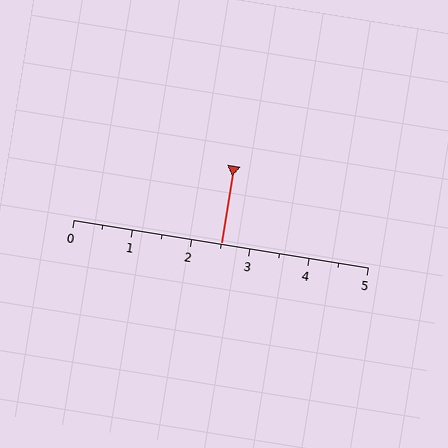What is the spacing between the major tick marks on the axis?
The major ticks are spaced 1 apart.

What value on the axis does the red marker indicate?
The marker indicates approximately 2.5.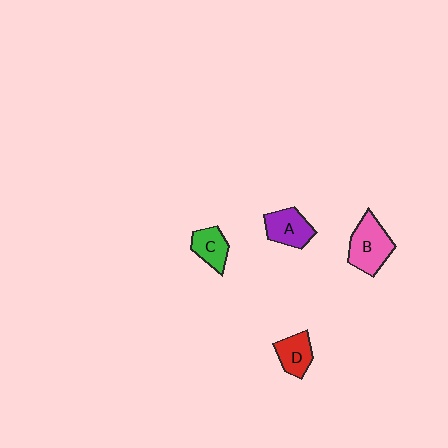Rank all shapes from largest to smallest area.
From largest to smallest: B (pink), A (purple), D (red), C (green).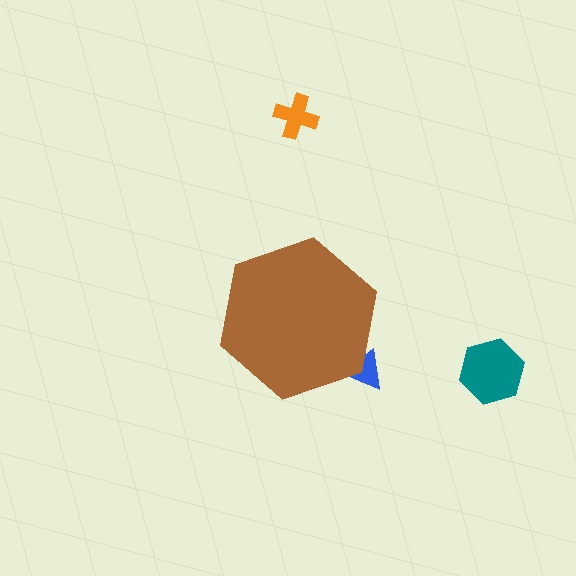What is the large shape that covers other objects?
A brown hexagon.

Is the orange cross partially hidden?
No, the orange cross is fully visible.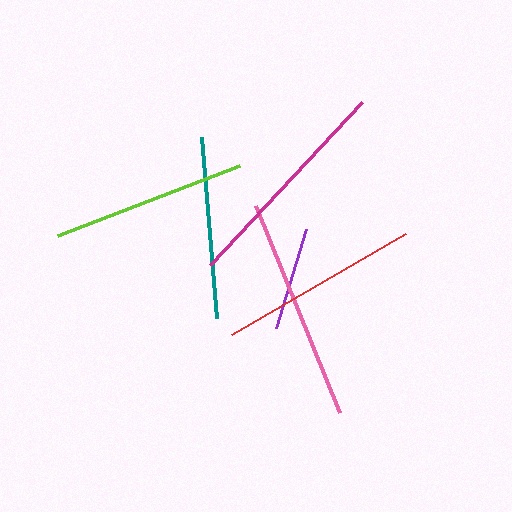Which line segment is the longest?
The pink line is the longest at approximately 224 pixels.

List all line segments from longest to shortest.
From longest to shortest: pink, magenta, red, lime, teal, purple.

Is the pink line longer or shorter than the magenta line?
The pink line is longer than the magenta line.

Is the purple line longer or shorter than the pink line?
The pink line is longer than the purple line.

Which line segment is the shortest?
The purple line is the shortest at approximately 104 pixels.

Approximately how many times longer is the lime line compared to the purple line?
The lime line is approximately 1.9 times the length of the purple line.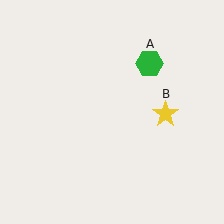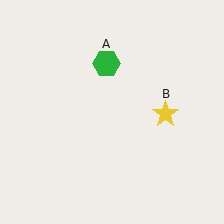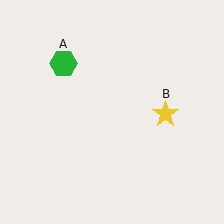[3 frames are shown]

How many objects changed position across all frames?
1 object changed position: green hexagon (object A).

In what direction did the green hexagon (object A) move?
The green hexagon (object A) moved left.